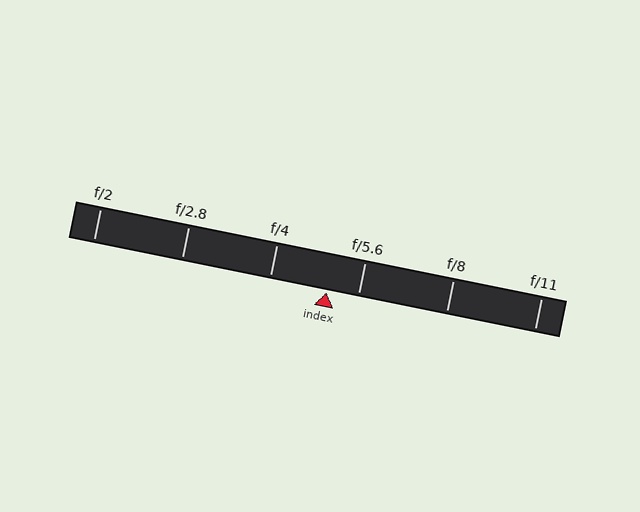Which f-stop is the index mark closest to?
The index mark is closest to f/5.6.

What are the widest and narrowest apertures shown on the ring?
The widest aperture shown is f/2 and the narrowest is f/11.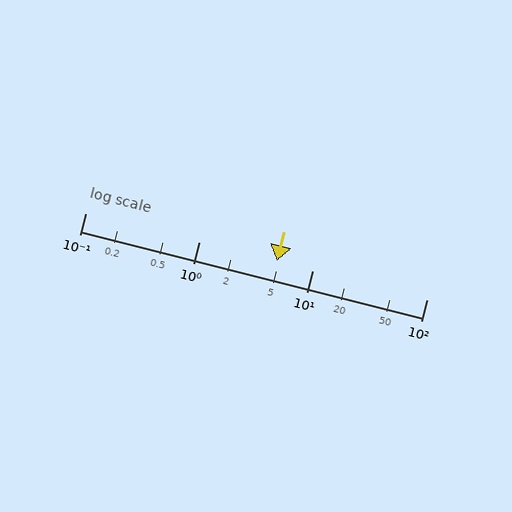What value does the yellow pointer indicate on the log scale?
The pointer indicates approximately 4.8.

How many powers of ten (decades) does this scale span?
The scale spans 3 decades, from 0.1 to 100.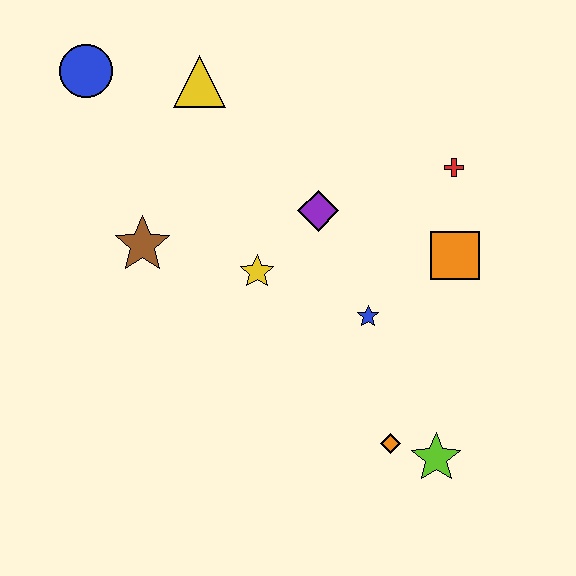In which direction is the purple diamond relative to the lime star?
The purple diamond is above the lime star.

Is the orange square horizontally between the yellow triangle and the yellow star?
No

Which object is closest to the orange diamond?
The lime star is closest to the orange diamond.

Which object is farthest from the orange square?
The blue circle is farthest from the orange square.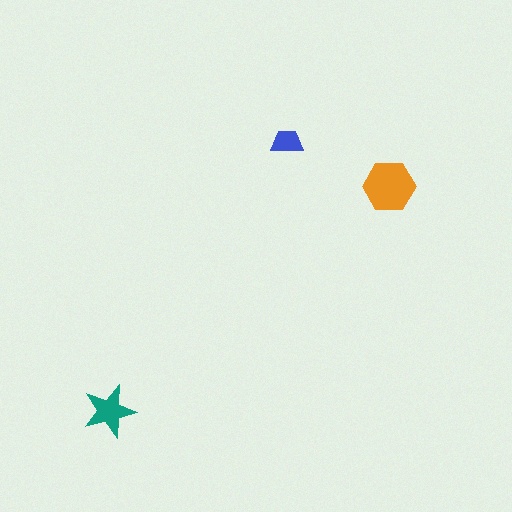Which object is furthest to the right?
The orange hexagon is rightmost.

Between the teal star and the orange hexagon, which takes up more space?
The orange hexagon.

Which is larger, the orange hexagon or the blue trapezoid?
The orange hexagon.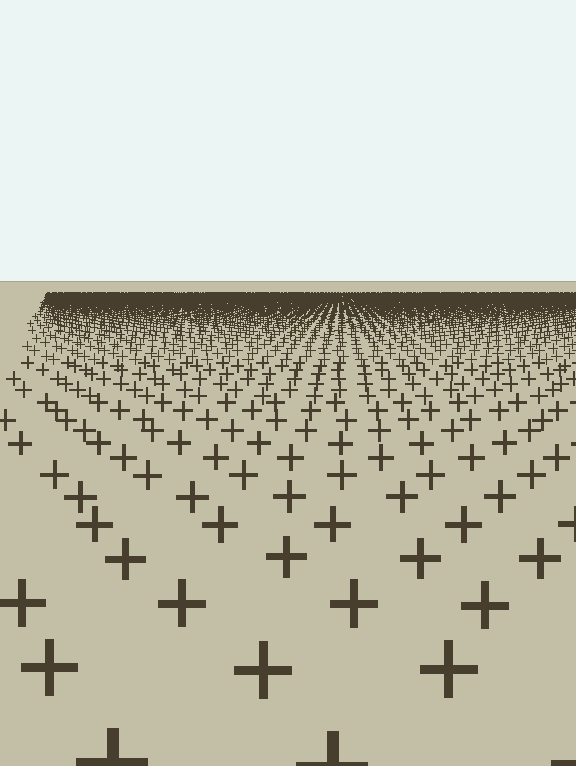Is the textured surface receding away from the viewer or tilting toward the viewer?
The surface is receding away from the viewer. Texture elements get smaller and denser toward the top.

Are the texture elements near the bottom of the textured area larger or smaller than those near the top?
Larger. Near the bottom, elements are closer to the viewer and appear at a bigger on-screen size.